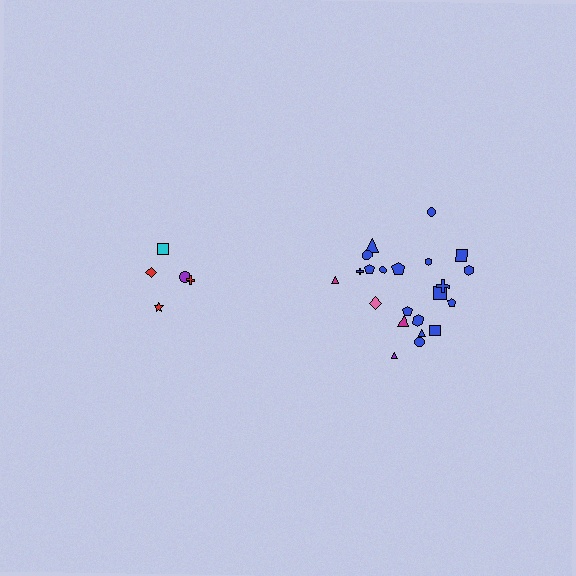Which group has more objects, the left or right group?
The right group.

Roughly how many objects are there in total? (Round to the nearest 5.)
Roughly 25 objects in total.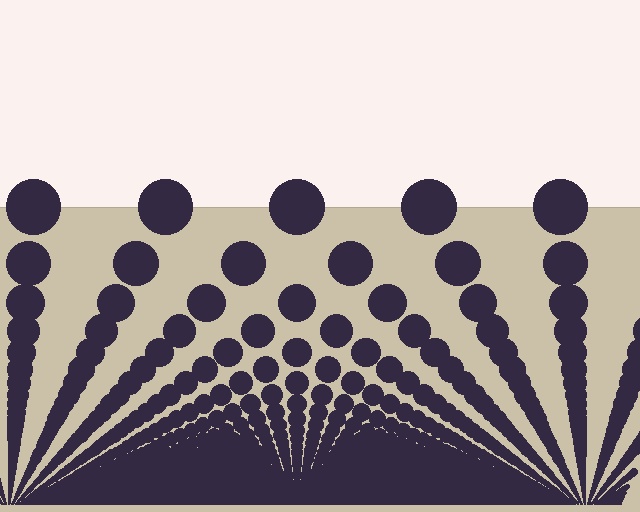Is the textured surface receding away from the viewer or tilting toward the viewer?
The surface appears to tilt toward the viewer. Texture elements get larger and sparser toward the top.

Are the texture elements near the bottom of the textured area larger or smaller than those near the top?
Smaller. The gradient is inverted — elements near the bottom are smaller and denser.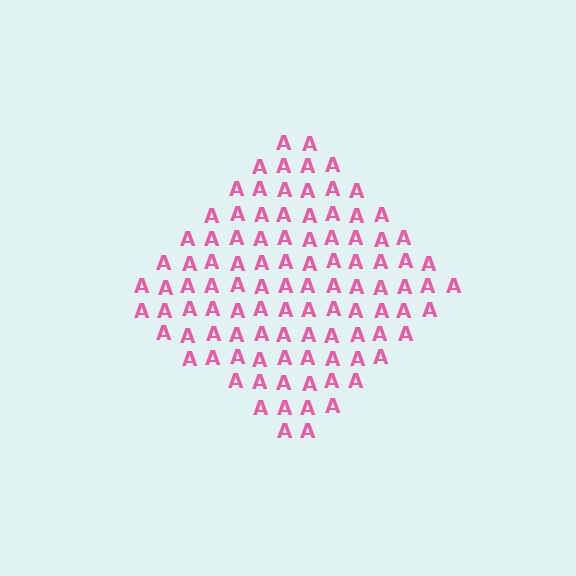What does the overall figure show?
The overall figure shows a diamond.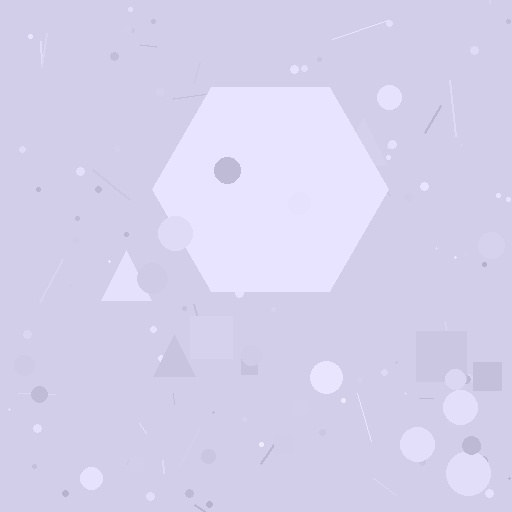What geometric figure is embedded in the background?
A hexagon is embedded in the background.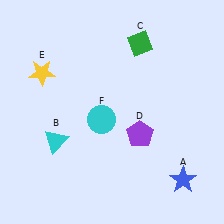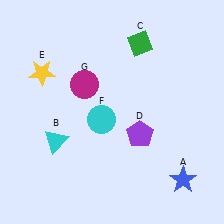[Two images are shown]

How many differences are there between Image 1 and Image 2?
There is 1 difference between the two images.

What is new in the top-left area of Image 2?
A magenta circle (G) was added in the top-left area of Image 2.